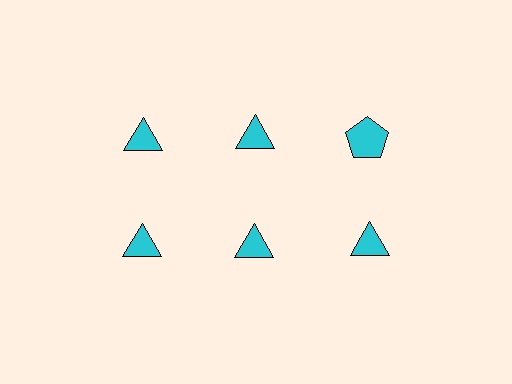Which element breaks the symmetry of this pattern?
The cyan pentagon in the top row, center column breaks the symmetry. All other shapes are cyan triangles.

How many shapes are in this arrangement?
There are 6 shapes arranged in a grid pattern.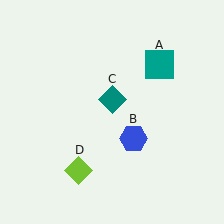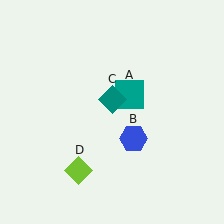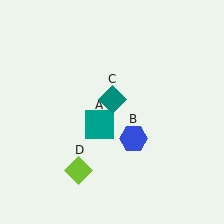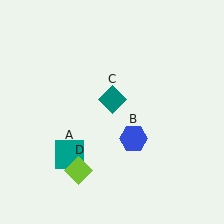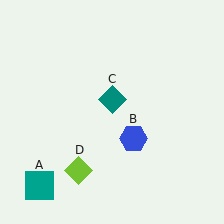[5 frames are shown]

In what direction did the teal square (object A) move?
The teal square (object A) moved down and to the left.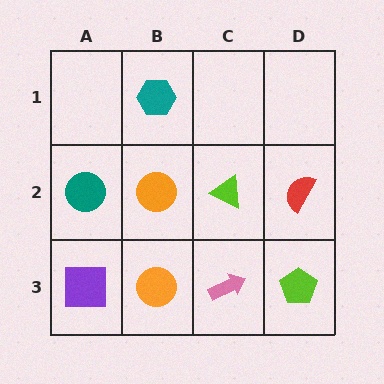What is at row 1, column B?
A teal hexagon.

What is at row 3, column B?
An orange circle.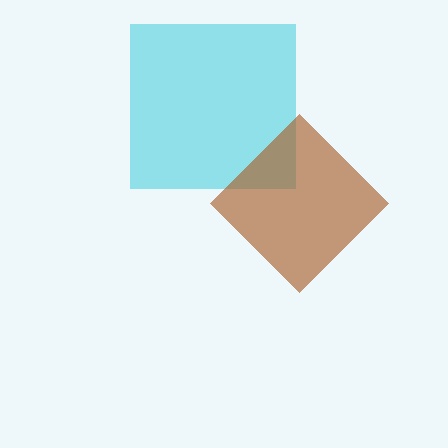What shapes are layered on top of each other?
The layered shapes are: a cyan square, a brown diamond.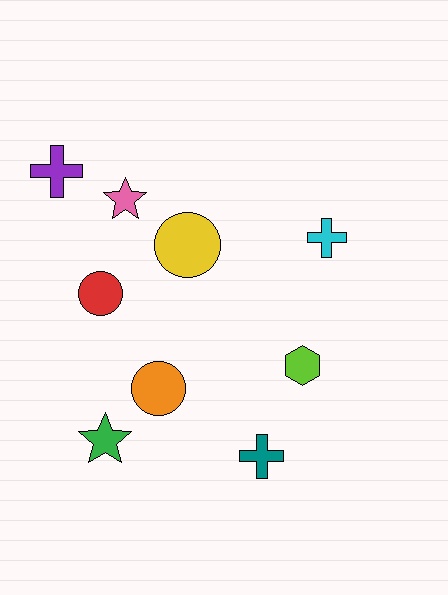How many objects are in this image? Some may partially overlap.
There are 9 objects.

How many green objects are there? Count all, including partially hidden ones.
There is 1 green object.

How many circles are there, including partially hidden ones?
There are 3 circles.